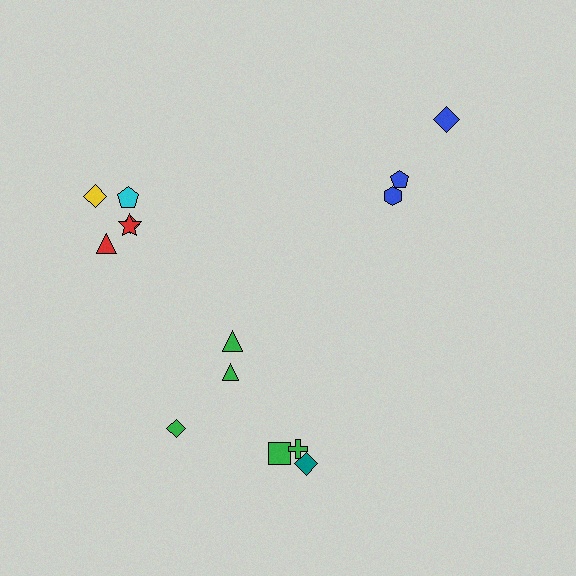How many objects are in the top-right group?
There are 3 objects.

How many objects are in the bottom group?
There are 6 objects.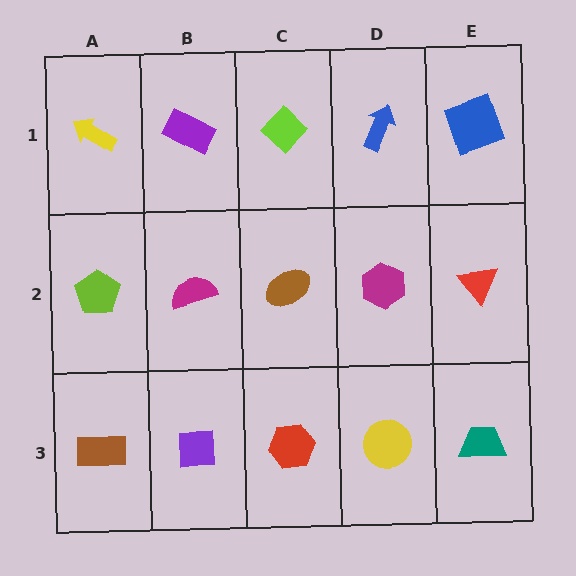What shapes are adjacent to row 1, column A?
A lime pentagon (row 2, column A), a purple rectangle (row 1, column B).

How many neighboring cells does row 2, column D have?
4.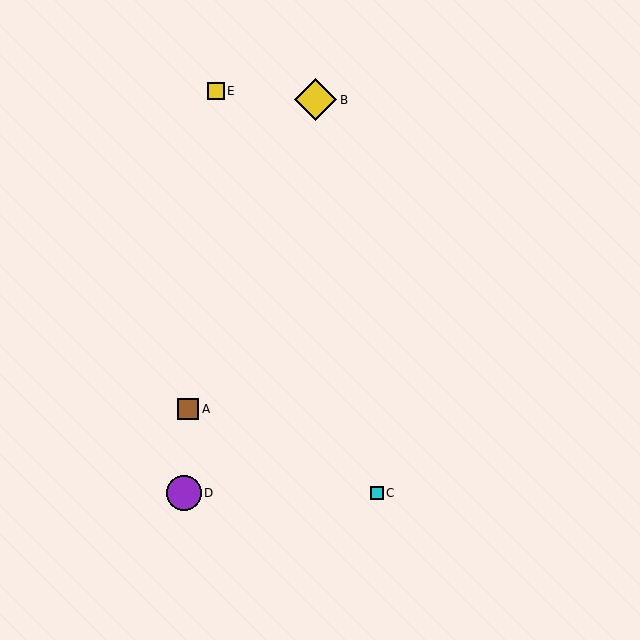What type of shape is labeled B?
Shape B is a yellow diamond.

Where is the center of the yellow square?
The center of the yellow square is at (216, 91).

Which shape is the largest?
The yellow diamond (labeled B) is the largest.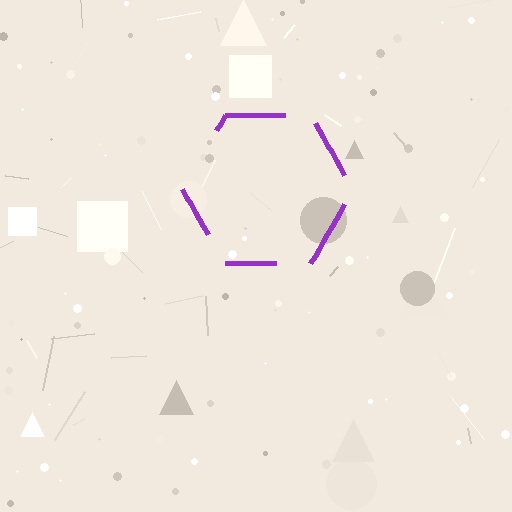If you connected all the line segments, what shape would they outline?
They would outline a hexagon.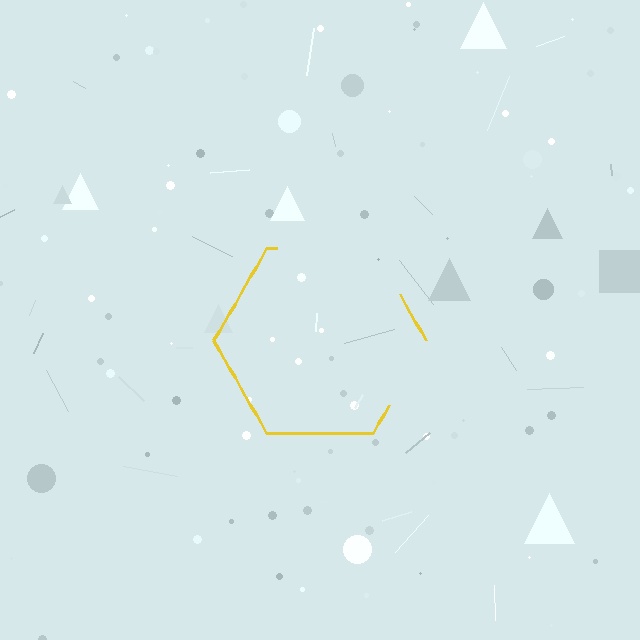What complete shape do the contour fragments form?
The contour fragments form a hexagon.